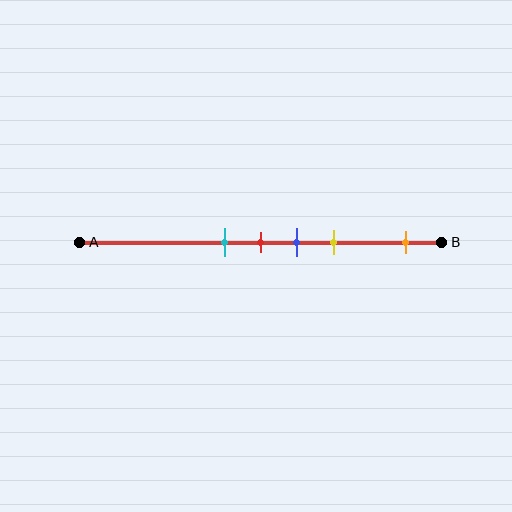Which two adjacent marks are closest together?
The cyan and red marks are the closest adjacent pair.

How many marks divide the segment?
There are 5 marks dividing the segment.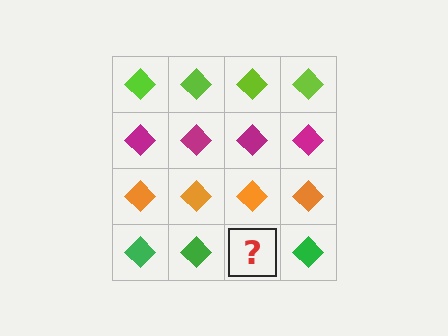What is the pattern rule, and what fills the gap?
The rule is that each row has a consistent color. The gap should be filled with a green diamond.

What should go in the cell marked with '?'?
The missing cell should contain a green diamond.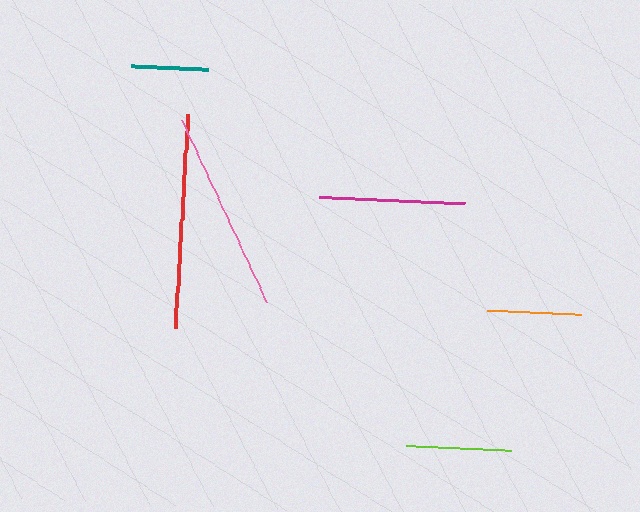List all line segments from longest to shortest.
From longest to shortest: red, pink, magenta, lime, orange, teal.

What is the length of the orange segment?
The orange segment is approximately 94 pixels long.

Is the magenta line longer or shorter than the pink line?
The pink line is longer than the magenta line.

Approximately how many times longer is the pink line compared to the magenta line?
The pink line is approximately 1.4 times the length of the magenta line.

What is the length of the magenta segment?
The magenta segment is approximately 145 pixels long.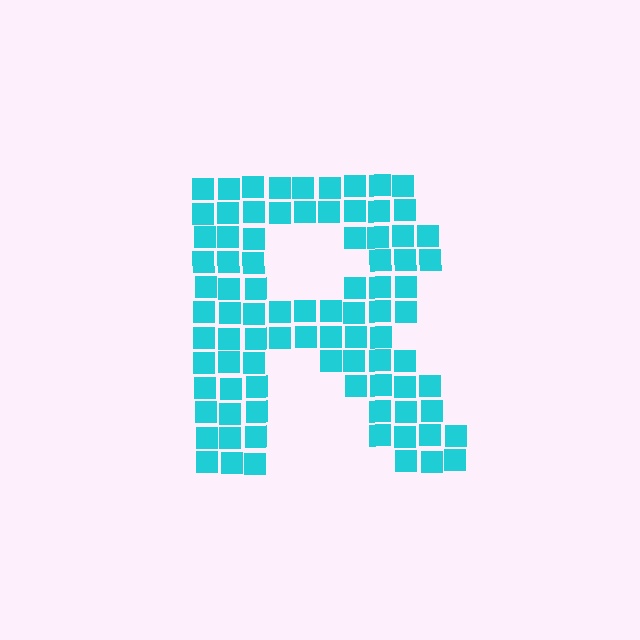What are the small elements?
The small elements are squares.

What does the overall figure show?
The overall figure shows the letter R.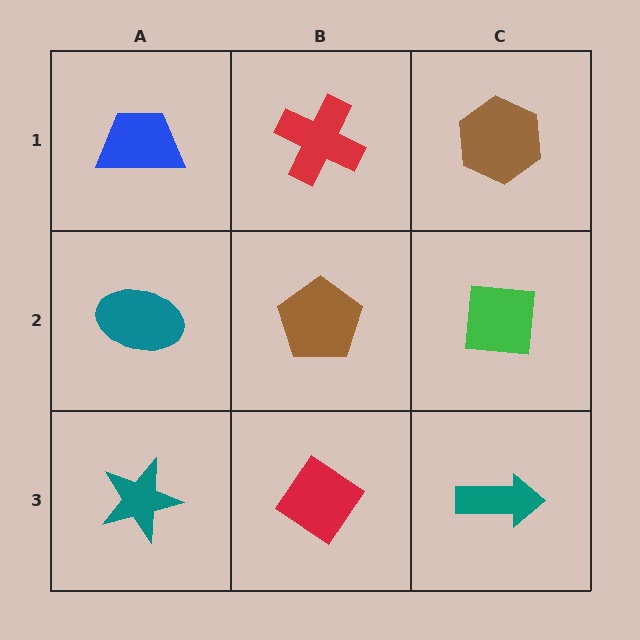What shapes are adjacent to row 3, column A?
A teal ellipse (row 2, column A), a red diamond (row 3, column B).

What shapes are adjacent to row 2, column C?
A brown hexagon (row 1, column C), a teal arrow (row 3, column C), a brown pentagon (row 2, column B).